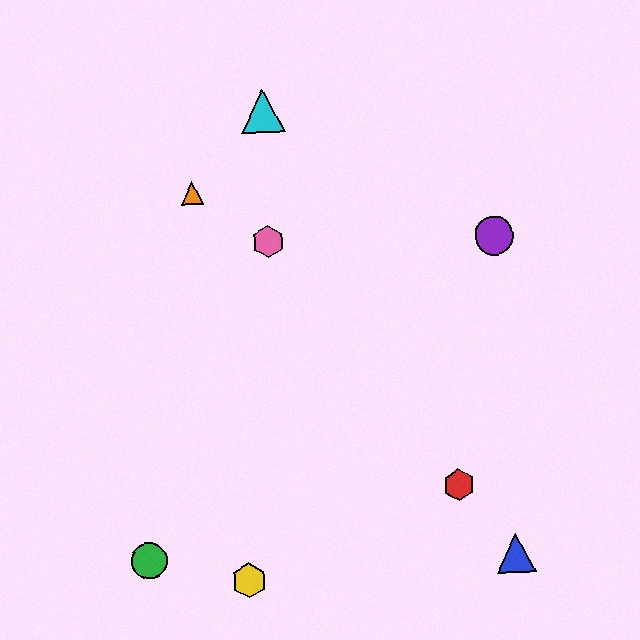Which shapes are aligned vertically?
The cyan triangle, the pink hexagon are aligned vertically.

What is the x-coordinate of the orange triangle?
The orange triangle is at x≈192.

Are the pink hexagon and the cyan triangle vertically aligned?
Yes, both are at x≈268.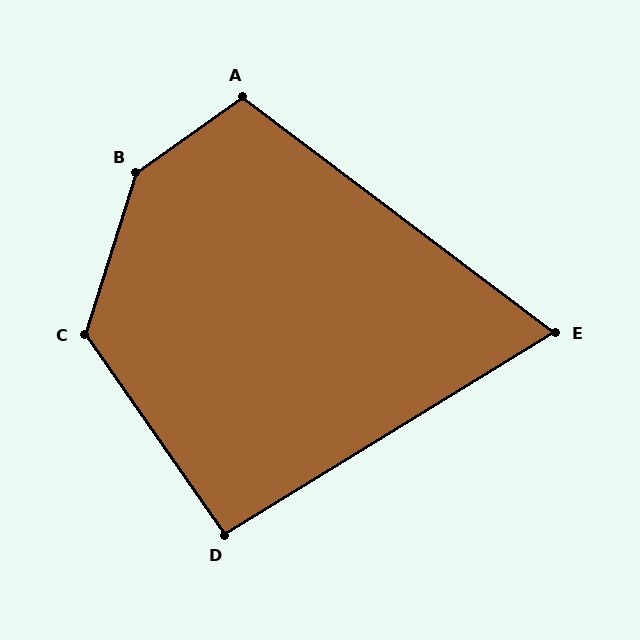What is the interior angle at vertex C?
Approximately 128 degrees (obtuse).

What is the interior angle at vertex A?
Approximately 108 degrees (obtuse).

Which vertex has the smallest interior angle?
E, at approximately 68 degrees.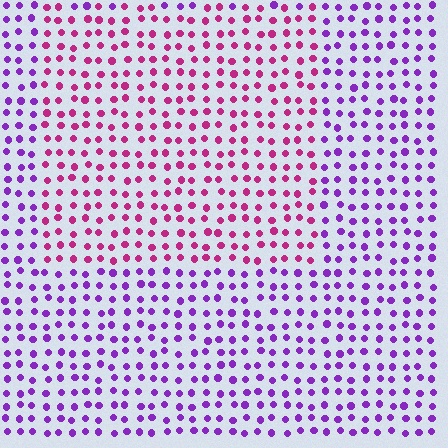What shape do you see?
I see a rectangle.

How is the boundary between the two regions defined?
The boundary is defined purely by a slight shift in hue (about 45 degrees). Spacing, size, and orientation are identical on both sides.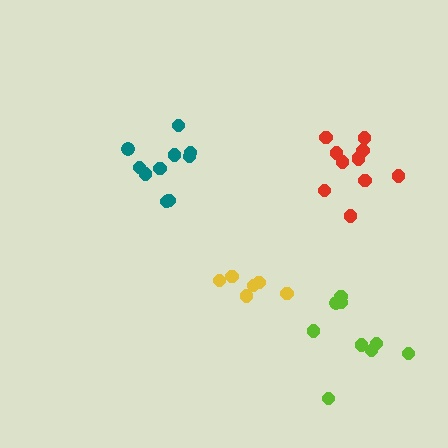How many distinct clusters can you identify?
There are 4 distinct clusters.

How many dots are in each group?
Group 1: 11 dots, Group 2: 6 dots, Group 3: 10 dots, Group 4: 9 dots (36 total).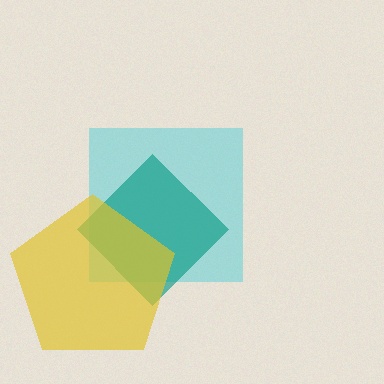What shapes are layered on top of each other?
The layered shapes are: a cyan square, a teal diamond, a yellow pentagon.